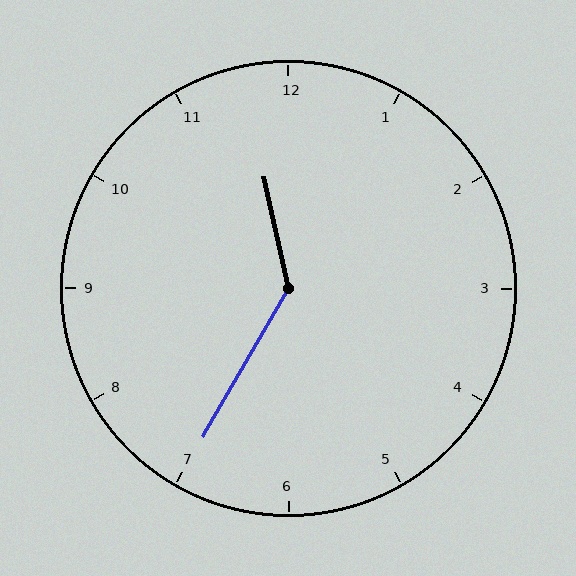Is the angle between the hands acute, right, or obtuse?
It is obtuse.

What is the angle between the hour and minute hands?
Approximately 138 degrees.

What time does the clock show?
11:35.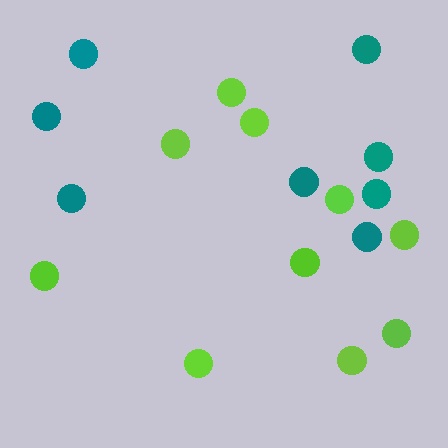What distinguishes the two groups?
There are 2 groups: one group of lime circles (10) and one group of teal circles (8).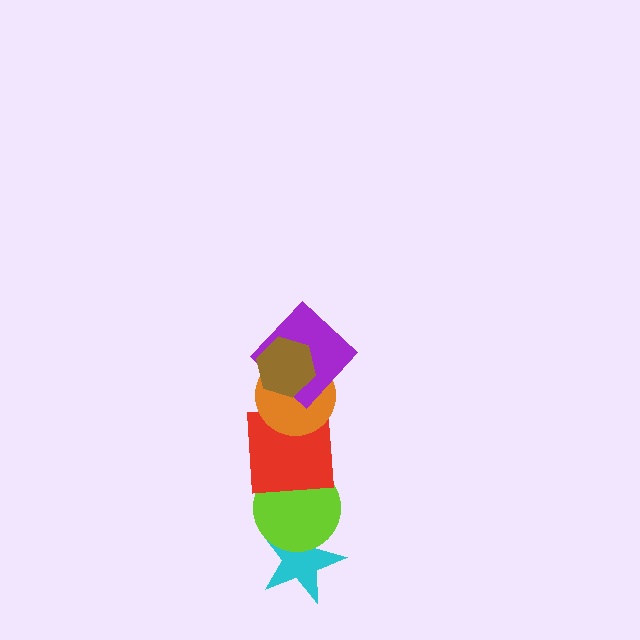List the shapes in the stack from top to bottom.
From top to bottom: the brown hexagon, the purple diamond, the orange circle, the red square, the lime circle, the cyan star.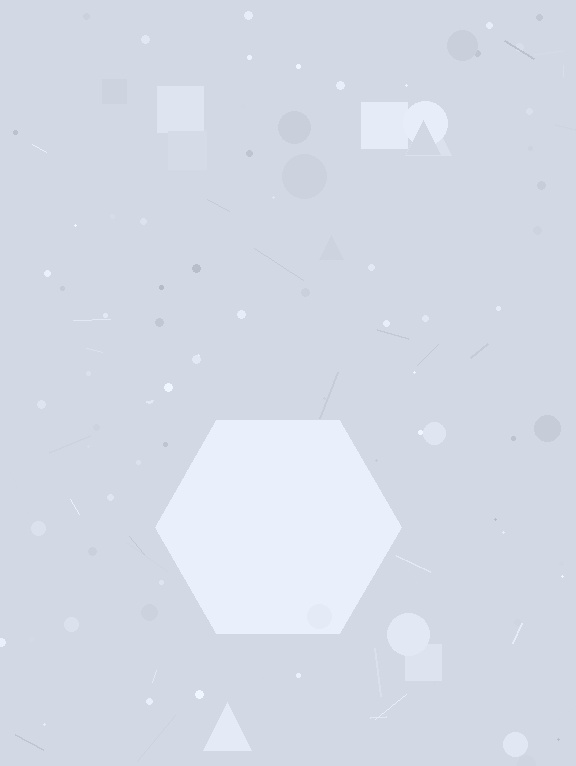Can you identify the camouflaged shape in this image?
The camouflaged shape is a hexagon.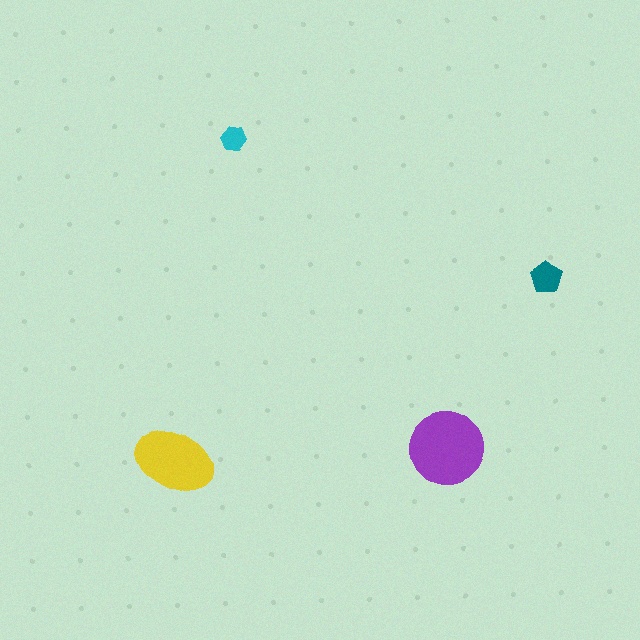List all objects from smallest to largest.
The cyan hexagon, the teal pentagon, the yellow ellipse, the purple circle.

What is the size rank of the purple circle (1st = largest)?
1st.